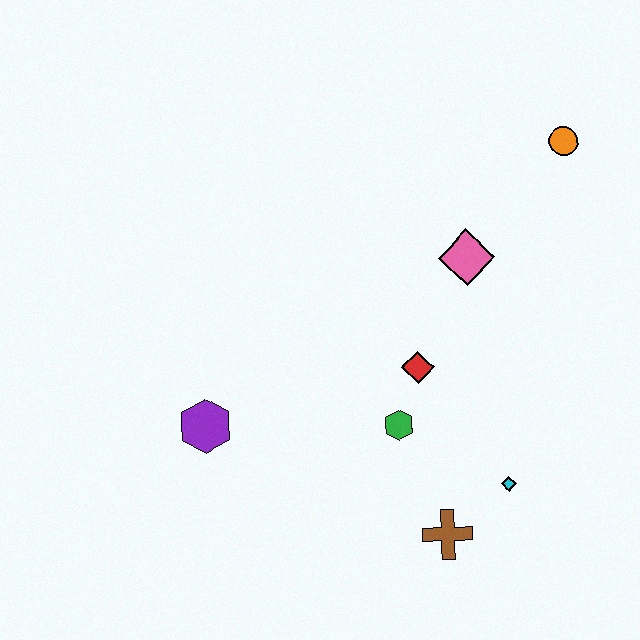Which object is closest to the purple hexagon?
The green hexagon is closest to the purple hexagon.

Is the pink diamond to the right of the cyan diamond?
No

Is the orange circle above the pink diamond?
Yes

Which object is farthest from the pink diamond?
The purple hexagon is farthest from the pink diamond.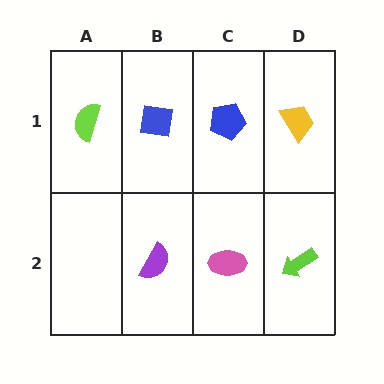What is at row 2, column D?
A lime arrow.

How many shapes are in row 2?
3 shapes.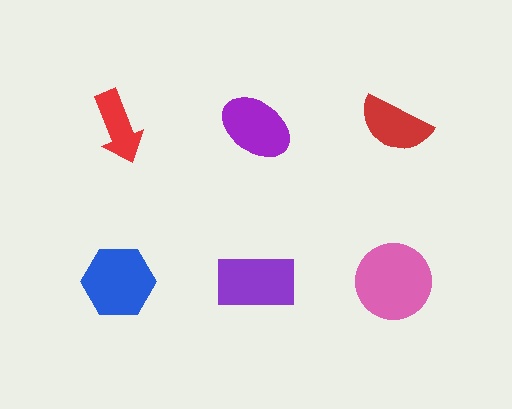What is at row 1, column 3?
A red semicircle.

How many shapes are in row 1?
3 shapes.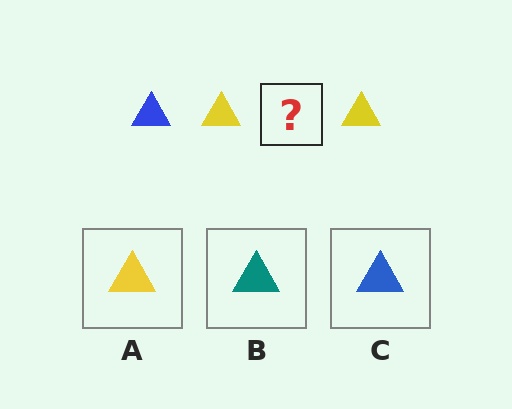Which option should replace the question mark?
Option C.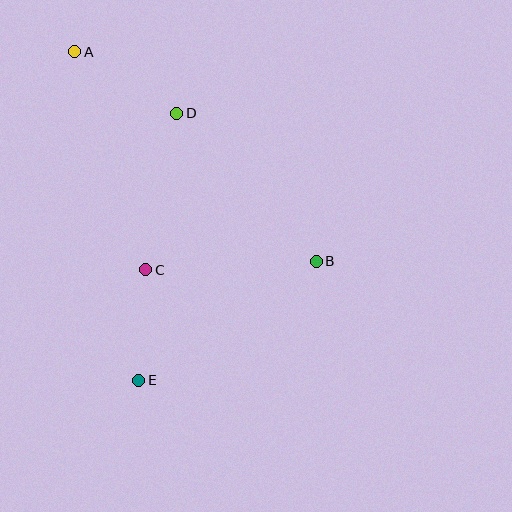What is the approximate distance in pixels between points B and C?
The distance between B and C is approximately 171 pixels.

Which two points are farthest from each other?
Points A and E are farthest from each other.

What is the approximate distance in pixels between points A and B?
The distance between A and B is approximately 320 pixels.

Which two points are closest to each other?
Points C and E are closest to each other.